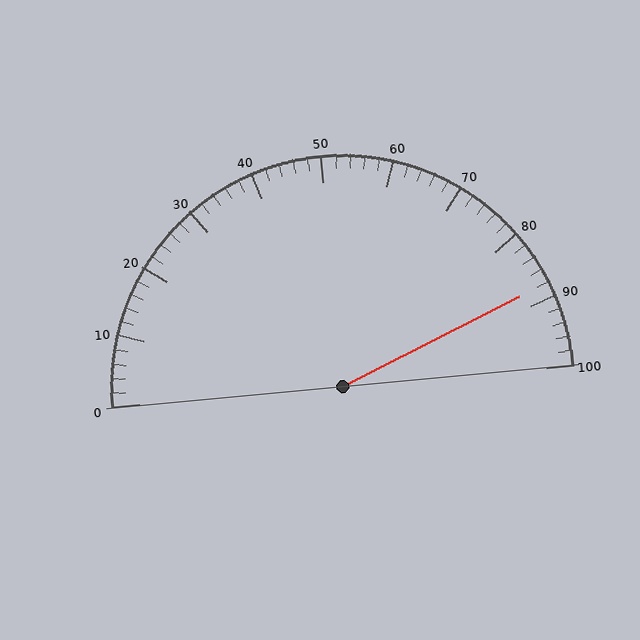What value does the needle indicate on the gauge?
The needle indicates approximately 88.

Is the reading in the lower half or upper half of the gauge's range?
The reading is in the upper half of the range (0 to 100).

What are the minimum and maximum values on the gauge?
The gauge ranges from 0 to 100.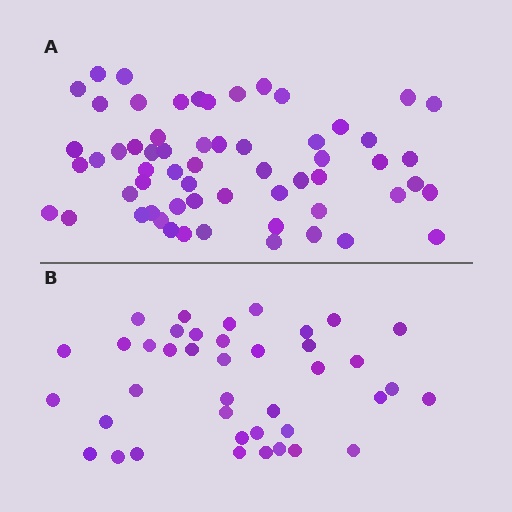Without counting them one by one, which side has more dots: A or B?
Region A (the top region) has more dots.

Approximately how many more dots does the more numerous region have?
Region A has approximately 20 more dots than region B.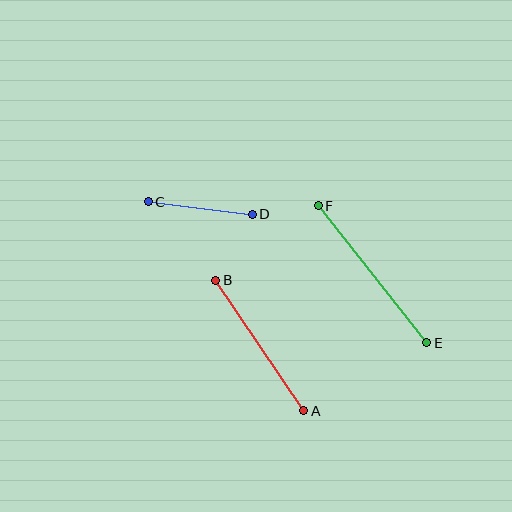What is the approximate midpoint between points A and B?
The midpoint is at approximately (260, 345) pixels.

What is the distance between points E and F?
The distance is approximately 175 pixels.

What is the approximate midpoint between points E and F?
The midpoint is at approximately (372, 274) pixels.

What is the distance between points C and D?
The distance is approximately 105 pixels.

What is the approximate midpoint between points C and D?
The midpoint is at approximately (200, 208) pixels.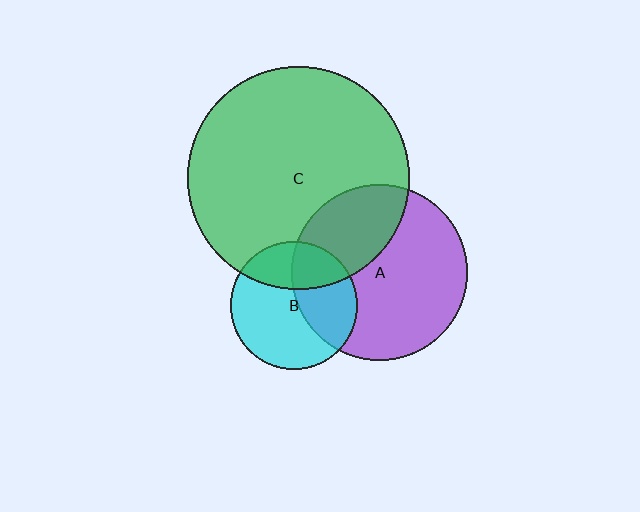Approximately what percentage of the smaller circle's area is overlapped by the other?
Approximately 40%.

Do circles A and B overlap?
Yes.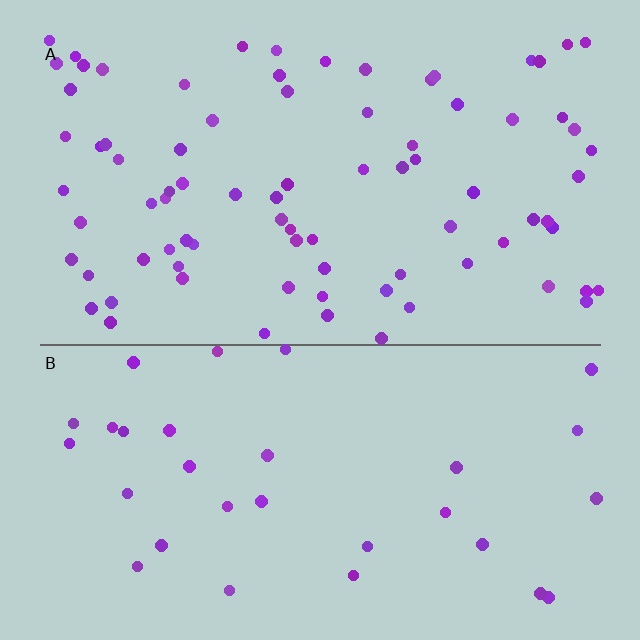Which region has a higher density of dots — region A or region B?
A (the top).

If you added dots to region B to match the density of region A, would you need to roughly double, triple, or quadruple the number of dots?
Approximately triple.